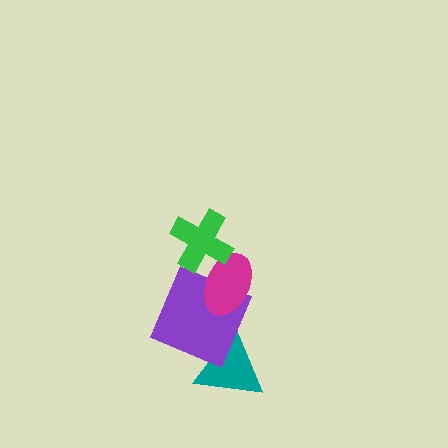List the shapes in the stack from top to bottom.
From top to bottom: the green cross, the magenta ellipse, the purple square, the teal triangle.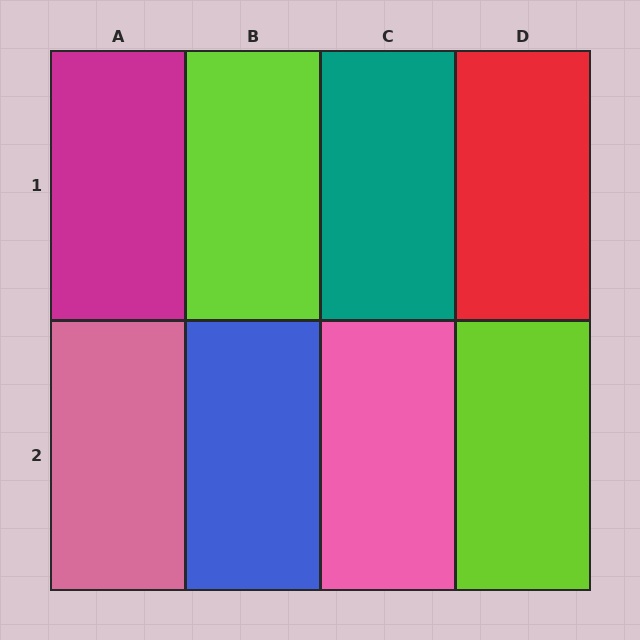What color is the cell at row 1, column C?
Teal.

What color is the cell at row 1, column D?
Red.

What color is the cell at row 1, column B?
Lime.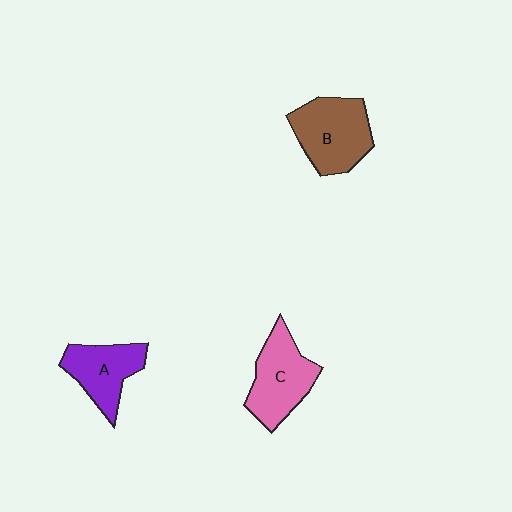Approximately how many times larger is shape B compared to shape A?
Approximately 1.3 times.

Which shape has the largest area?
Shape B (brown).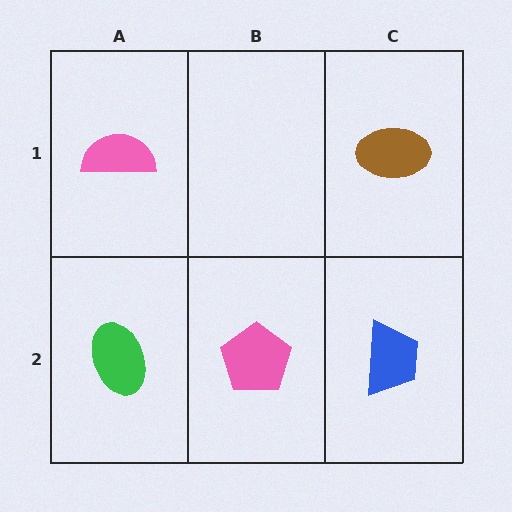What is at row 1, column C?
A brown ellipse.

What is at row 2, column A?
A green ellipse.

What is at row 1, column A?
A pink semicircle.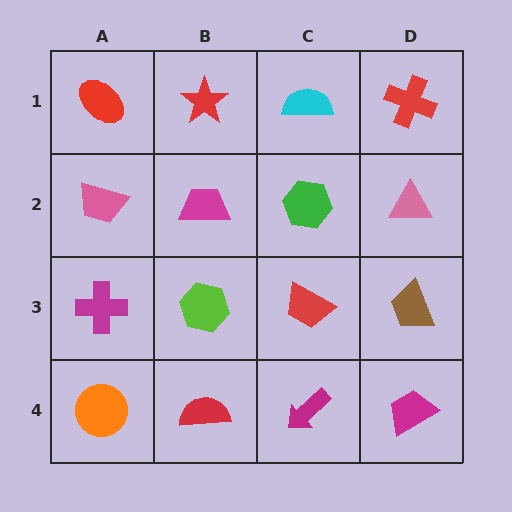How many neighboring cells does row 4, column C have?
3.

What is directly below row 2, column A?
A magenta cross.